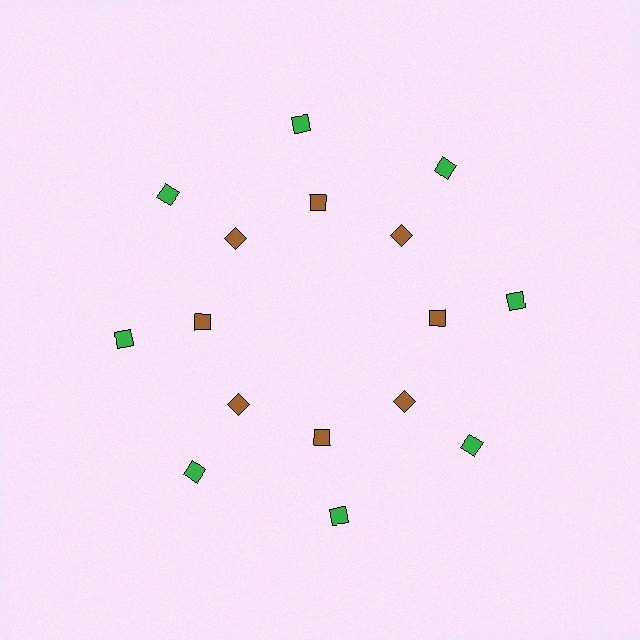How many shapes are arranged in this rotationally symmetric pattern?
There are 16 shapes, arranged in 8 groups of 2.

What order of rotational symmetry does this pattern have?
This pattern has 8-fold rotational symmetry.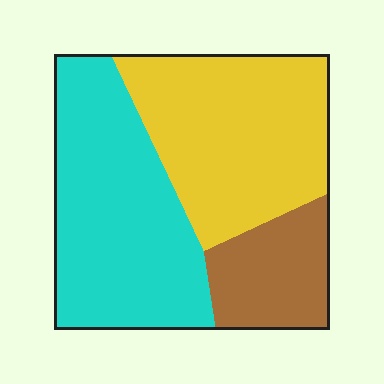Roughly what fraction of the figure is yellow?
Yellow covers around 40% of the figure.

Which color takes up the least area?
Brown, at roughly 15%.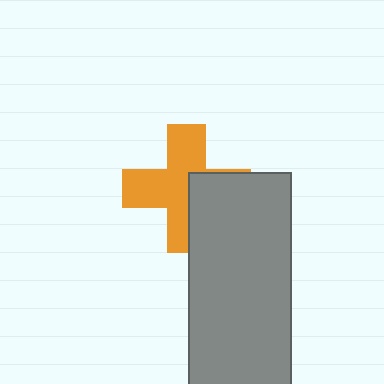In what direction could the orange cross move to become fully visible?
The orange cross could move left. That would shift it out from behind the gray rectangle entirely.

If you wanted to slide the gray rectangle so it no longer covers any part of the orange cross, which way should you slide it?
Slide it right — that is the most direct way to separate the two shapes.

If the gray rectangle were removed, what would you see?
You would see the complete orange cross.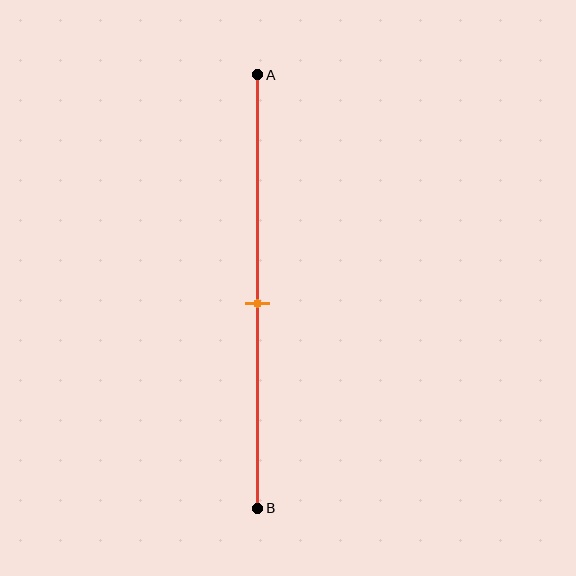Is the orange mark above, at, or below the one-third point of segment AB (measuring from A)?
The orange mark is below the one-third point of segment AB.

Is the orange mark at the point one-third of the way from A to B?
No, the mark is at about 55% from A, not at the 33% one-third point.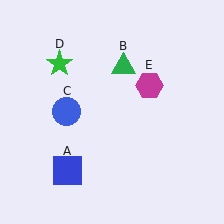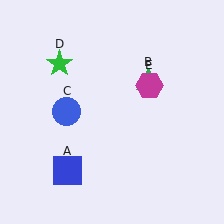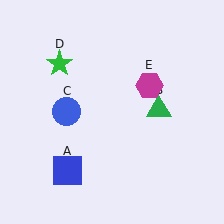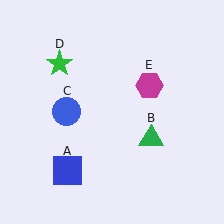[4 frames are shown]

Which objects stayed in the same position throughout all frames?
Blue square (object A) and blue circle (object C) and green star (object D) and magenta hexagon (object E) remained stationary.